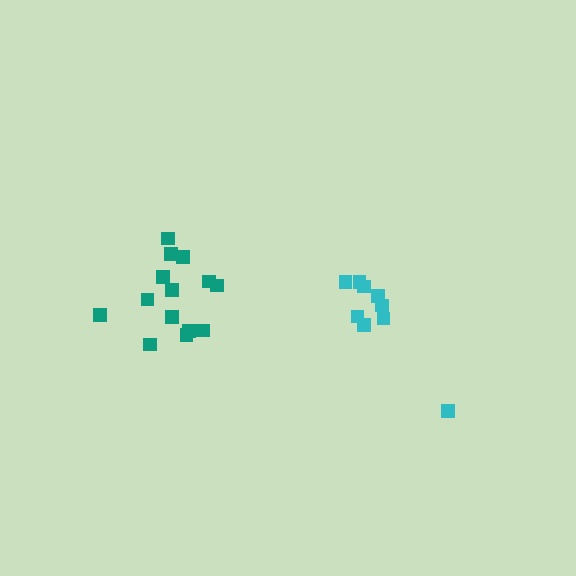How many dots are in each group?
Group 1: 14 dots, Group 2: 9 dots (23 total).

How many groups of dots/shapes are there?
There are 2 groups.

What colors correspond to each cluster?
The clusters are colored: teal, cyan.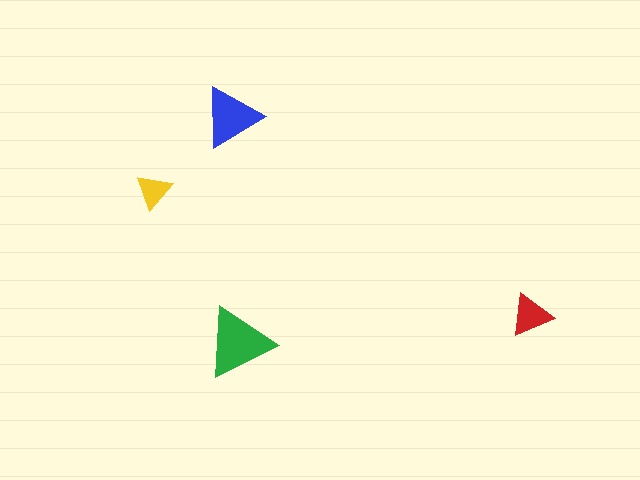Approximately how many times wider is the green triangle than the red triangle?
About 1.5 times wider.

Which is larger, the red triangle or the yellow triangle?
The red one.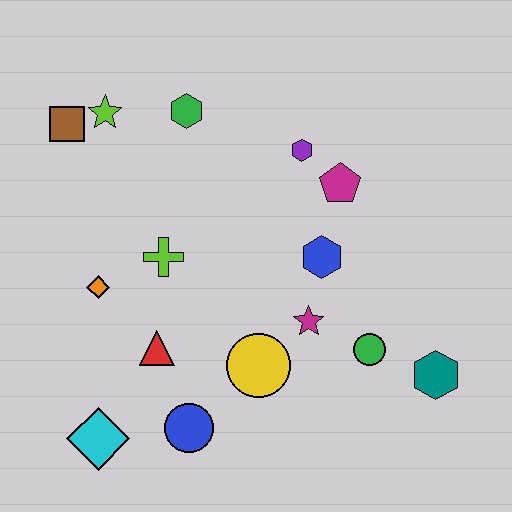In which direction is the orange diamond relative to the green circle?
The orange diamond is to the left of the green circle.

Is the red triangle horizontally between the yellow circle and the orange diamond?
Yes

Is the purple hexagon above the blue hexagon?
Yes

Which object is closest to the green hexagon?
The lime star is closest to the green hexagon.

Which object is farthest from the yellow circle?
The brown square is farthest from the yellow circle.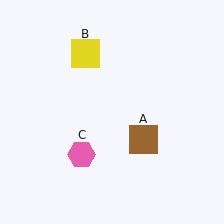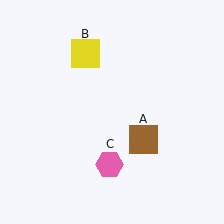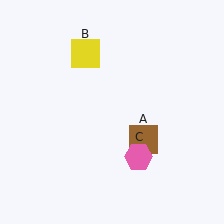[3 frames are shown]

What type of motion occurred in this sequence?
The pink hexagon (object C) rotated counterclockwise around the center of the scene.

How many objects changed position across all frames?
1 object changed position: pink hexagon (object C).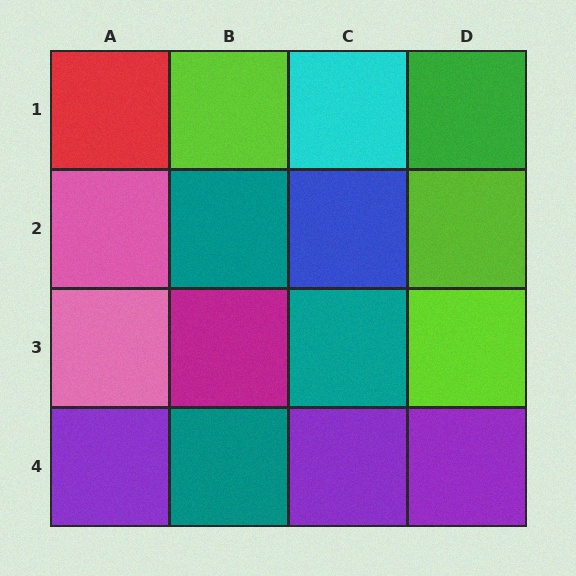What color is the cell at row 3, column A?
Pink.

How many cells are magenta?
1 cell is magenta.